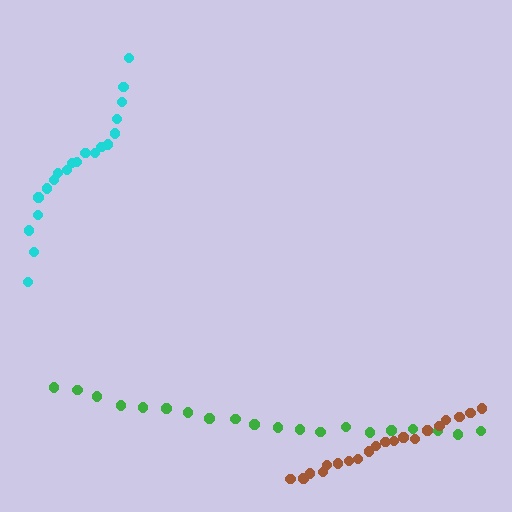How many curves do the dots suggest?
There are 3 distinct paths.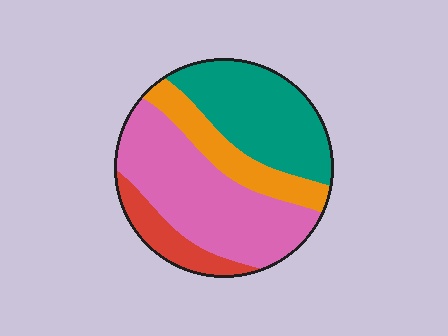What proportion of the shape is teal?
Teal covers about 30% of the shape.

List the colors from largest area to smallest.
From largest to smallest: pink, teal, orange, red.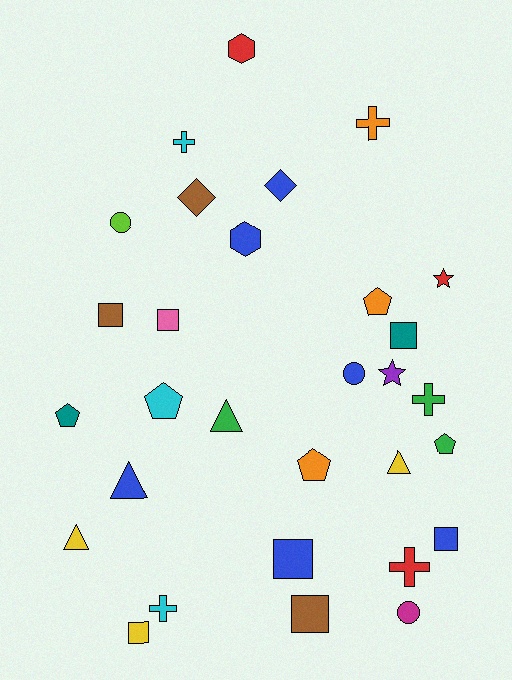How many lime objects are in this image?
There is 1 lime object.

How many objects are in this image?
There are 30 objects.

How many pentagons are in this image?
There are 5 pentagons.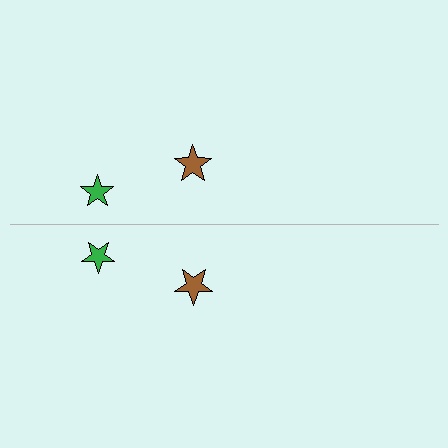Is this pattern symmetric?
Yes, this pattern has bilateral (reflection) symmetry.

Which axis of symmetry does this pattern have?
The pattern has a horizontal axis of symmetry running through the center of the image.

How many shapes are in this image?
There are 4 shapes in this image.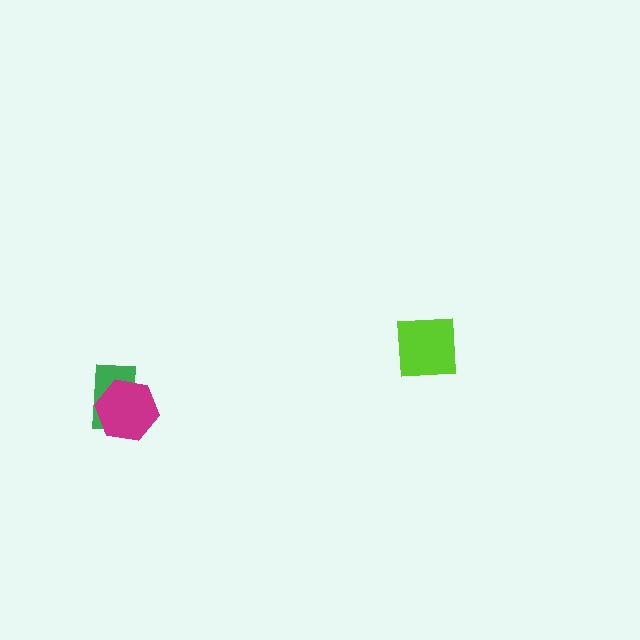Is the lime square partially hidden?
No, no other shape covers it.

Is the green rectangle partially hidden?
Yes, it is partially covered by another shape.